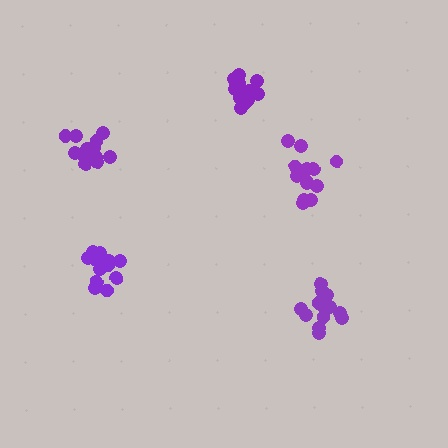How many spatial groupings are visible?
There are 5 spatial groupings.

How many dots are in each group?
Group 1: 12 dots, Group 2: 14 dots, Group 3: 13 dots, Group 4: 15 dots, Group 5: 15 dots (69 total).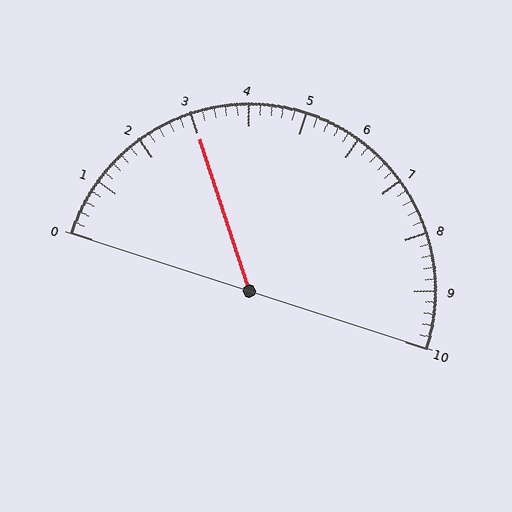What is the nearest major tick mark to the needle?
The nearest major tick mark is 3.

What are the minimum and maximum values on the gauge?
The gauge ranges from 0 to 10.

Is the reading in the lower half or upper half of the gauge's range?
The reading is in the lower half of the range (0 to 10).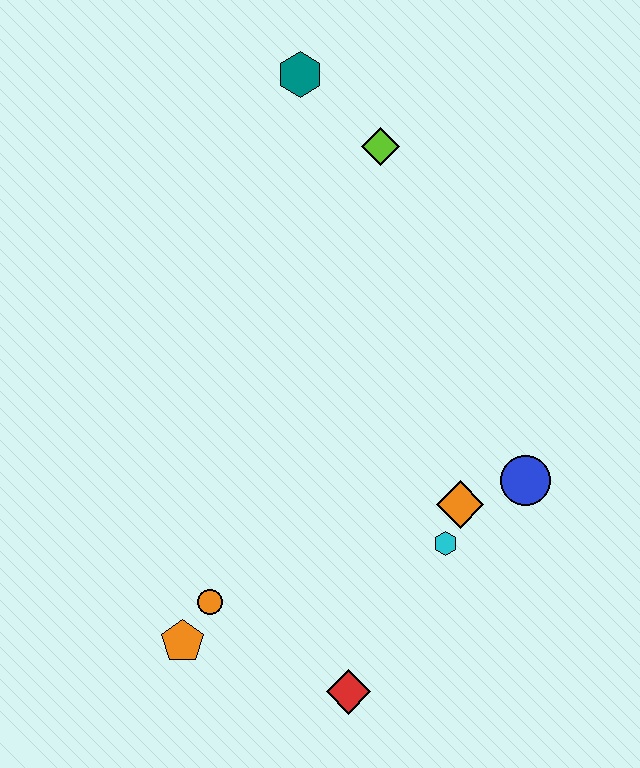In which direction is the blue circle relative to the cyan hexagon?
The blue circle is to the right of the cyan hexagon.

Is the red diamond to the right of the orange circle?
Yes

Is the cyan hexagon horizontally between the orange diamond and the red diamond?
Yes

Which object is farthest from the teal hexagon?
The red diamond is farthest from the teal hexagon.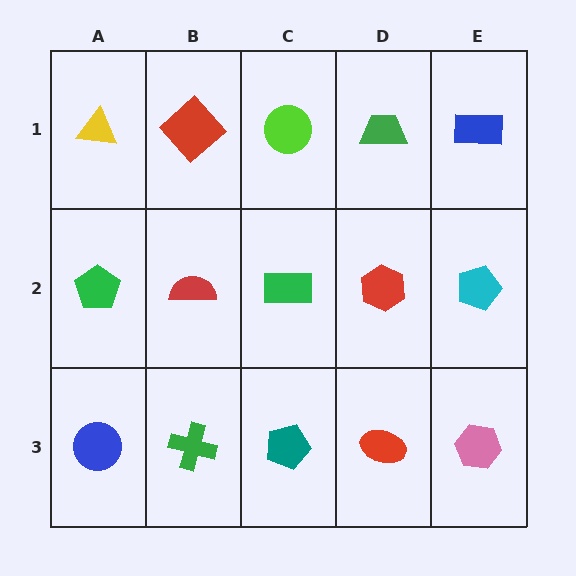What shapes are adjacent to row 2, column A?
A yellow triangle (row 1, column A), a blue circle (row 3, column A), a red semicircle (row 2, column B).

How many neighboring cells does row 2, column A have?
3.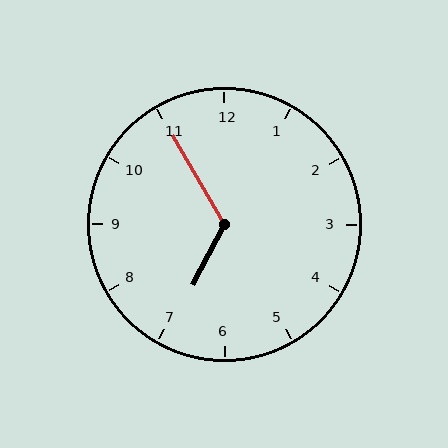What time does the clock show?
6:55.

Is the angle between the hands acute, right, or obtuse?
It is obtuse.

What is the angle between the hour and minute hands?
Approximately 122 degrees.